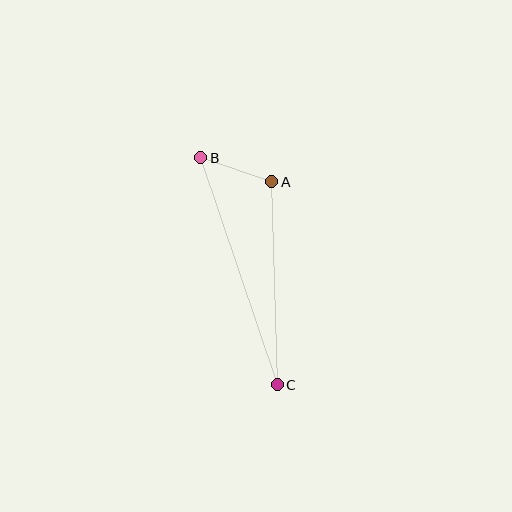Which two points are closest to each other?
Points A and B are closest to each other.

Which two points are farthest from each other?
Points B and C are farthest from each other.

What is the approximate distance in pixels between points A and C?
The distance between A and C is approximately 203 pixels.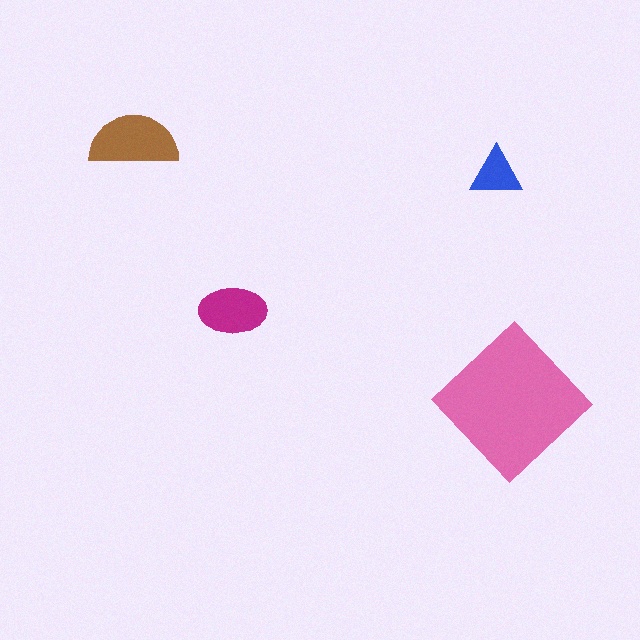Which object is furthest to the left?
The brown semicircle is leftmost.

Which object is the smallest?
The blue triangle.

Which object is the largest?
The pink diamond.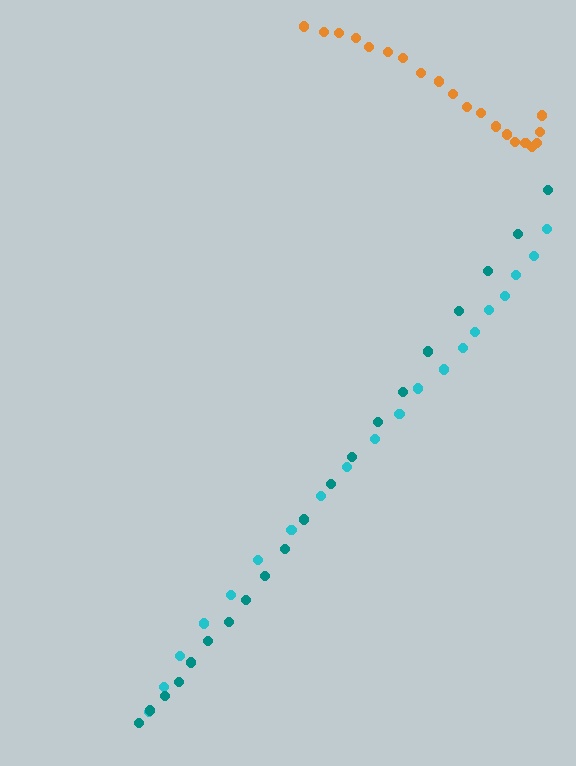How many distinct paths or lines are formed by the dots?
There are 3 distinct paths.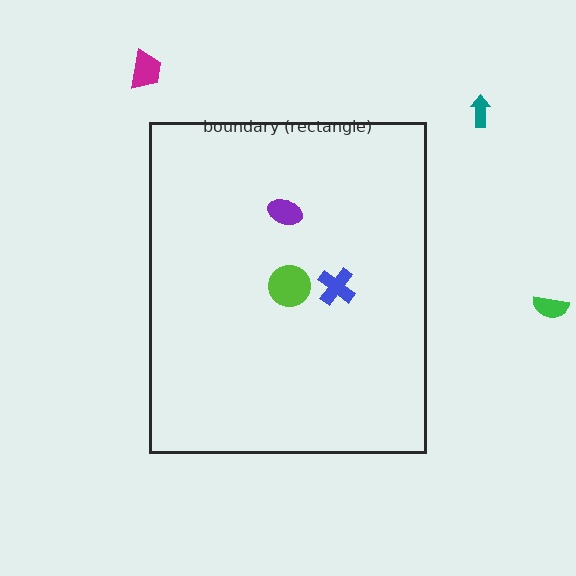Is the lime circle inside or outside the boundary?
Inside.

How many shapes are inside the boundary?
3 inside, 3 outside.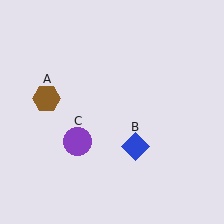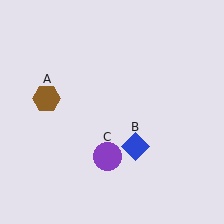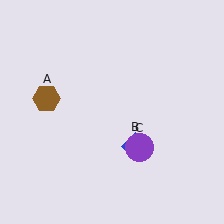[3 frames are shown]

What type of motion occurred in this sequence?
The purple circle (object C) rotated counterclockwise around the center of the scene.